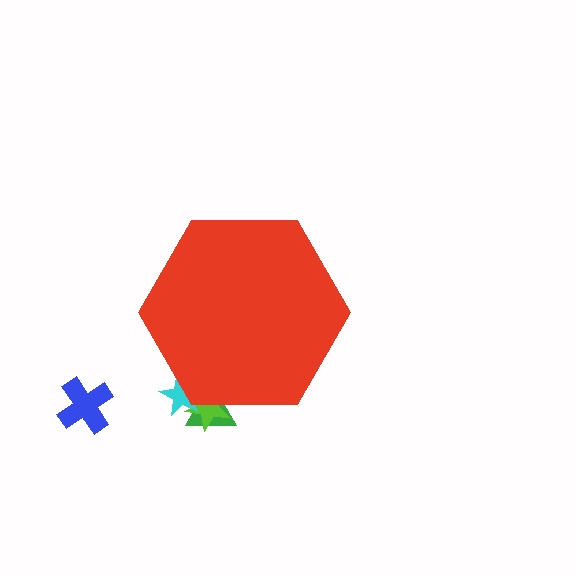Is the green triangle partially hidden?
Yes, the green triangle is partially hidden behind the red hexagon.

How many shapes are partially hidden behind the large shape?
3 shapes are partially hidden.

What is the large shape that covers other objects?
A red hexagon.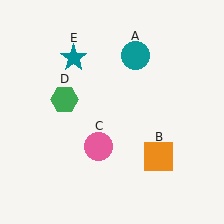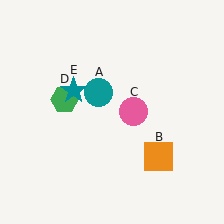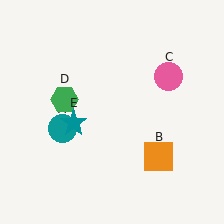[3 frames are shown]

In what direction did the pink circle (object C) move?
The pink circle (object C) moved up and to the right.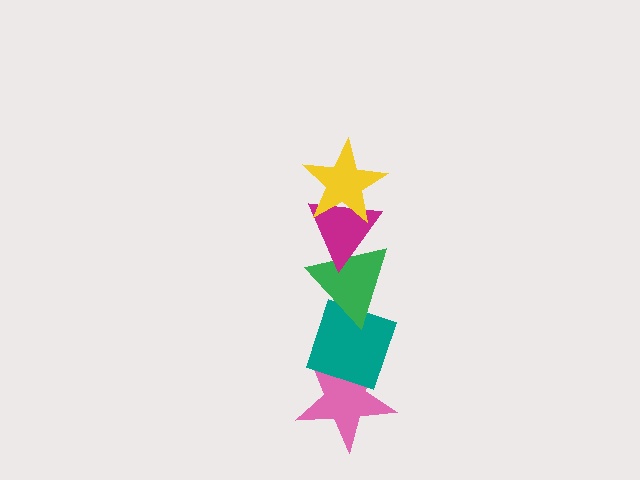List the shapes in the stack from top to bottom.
From top to bottom: the yellow star, the magenta triangle, the green triangle, the teal diamond, the pink star.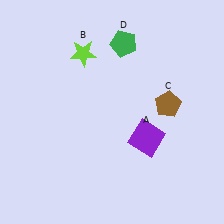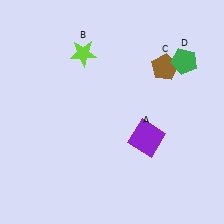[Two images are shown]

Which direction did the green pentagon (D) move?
The green pentagon (D) moved right.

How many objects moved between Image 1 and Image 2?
2 objects moved between the two images.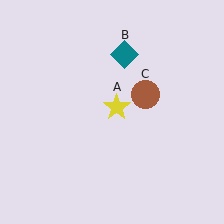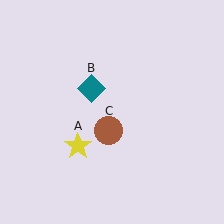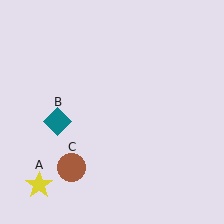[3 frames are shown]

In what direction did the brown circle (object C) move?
The brown circle (object C) moved down and to the left.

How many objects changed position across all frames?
3 objects changed position: yellow star (object A), teal diamond (object B), brown circle (object C).